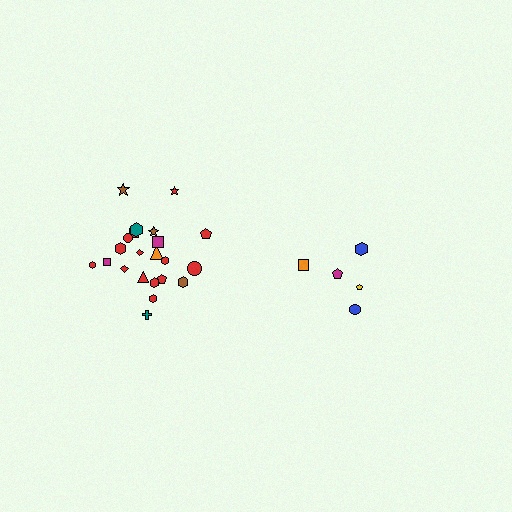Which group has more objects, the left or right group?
The left group.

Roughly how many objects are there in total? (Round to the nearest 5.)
Roughly 25 objects in total.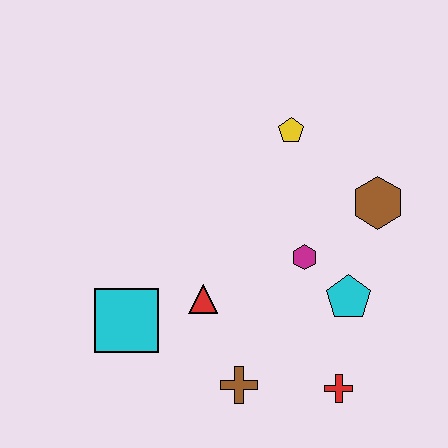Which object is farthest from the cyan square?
The brown hexagon is farthest from the cyan square.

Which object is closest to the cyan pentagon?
The magenta hexagon is closest to the cyan pentagon.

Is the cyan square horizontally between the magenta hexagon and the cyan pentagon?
No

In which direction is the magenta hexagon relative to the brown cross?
The magenta hexagon is above the brown cross.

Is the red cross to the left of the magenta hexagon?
No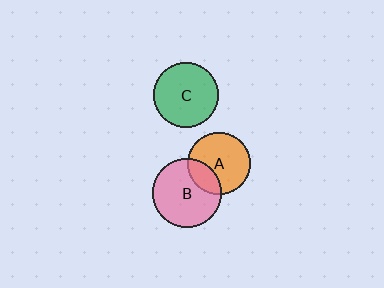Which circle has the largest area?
Circle B (pink).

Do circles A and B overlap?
Yes.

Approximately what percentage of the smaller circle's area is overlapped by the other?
Approximately 25%.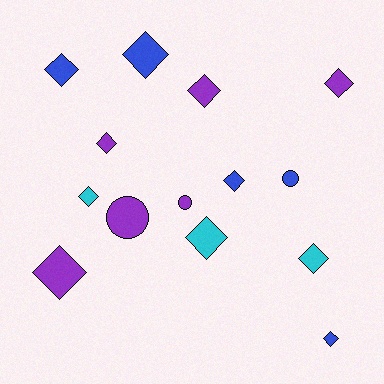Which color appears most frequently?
Purple, with 6 objects.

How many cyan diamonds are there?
There are 3 cyan diamonds.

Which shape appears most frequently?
Diamond, with 11 objects.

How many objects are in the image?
There are 14 objects.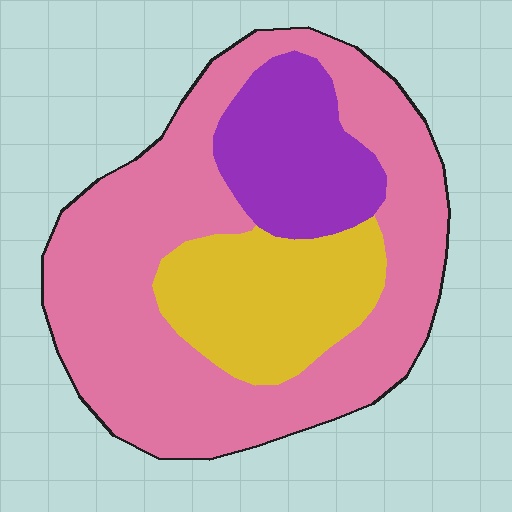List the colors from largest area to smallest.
From largest to smallest: pink, yellow, purple.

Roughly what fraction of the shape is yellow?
Yellow takes up between a sixth and a third of the shape.